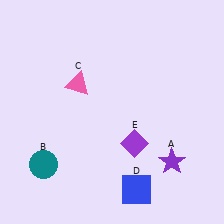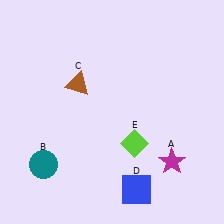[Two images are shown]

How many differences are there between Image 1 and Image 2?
There are 3 differences between the two images.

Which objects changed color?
A changed from purple to magenta. C changed from pink to brown. E changed from purple to lime.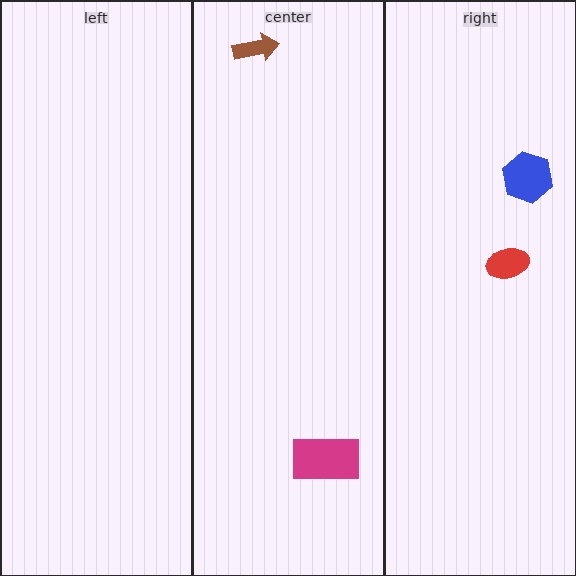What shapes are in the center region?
The magenta rectangle, the brown arrow.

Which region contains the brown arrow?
The center region.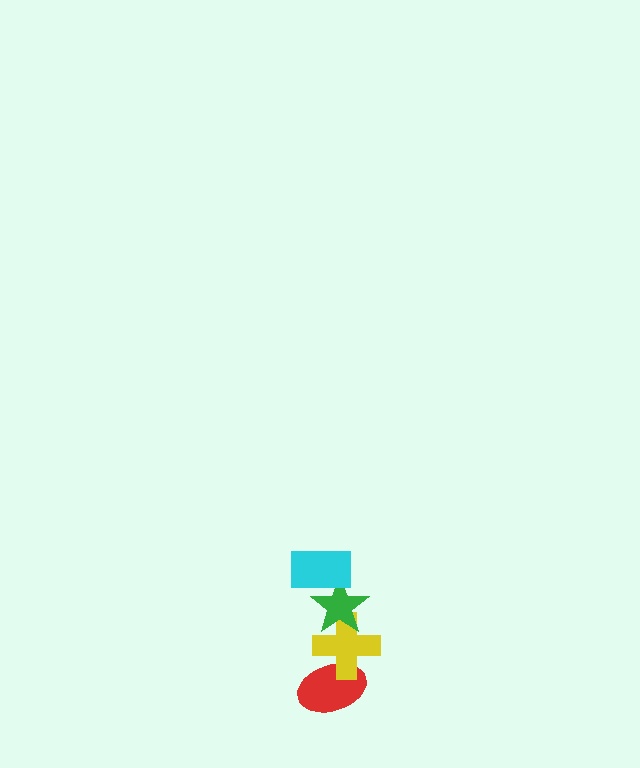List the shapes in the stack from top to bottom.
From top to bottom: the cyan rectangle, the green star, the yellow cross, the red ellipse.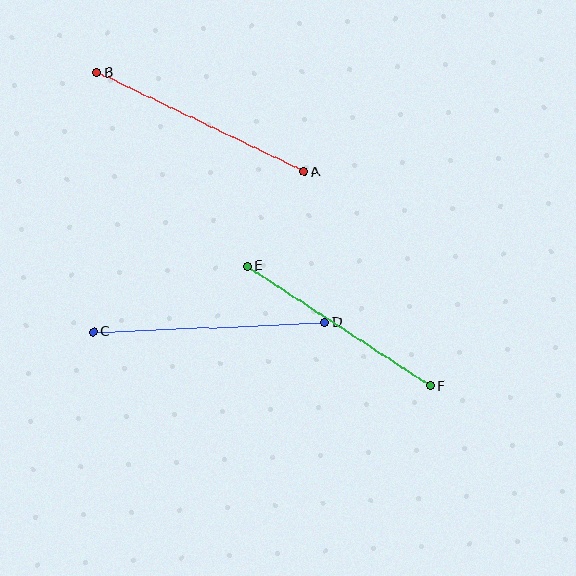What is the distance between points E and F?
The distance is approximately 219 pixels.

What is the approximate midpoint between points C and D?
The midpoint is at approximately (209, 327) pixels.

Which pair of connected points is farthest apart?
Points C and D are farthest apart.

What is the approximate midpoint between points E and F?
The midpoint is at approximately (338, 326) pixels.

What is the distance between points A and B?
The distance is approximately 229 pixels.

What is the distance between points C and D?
The distance is approximately 232 pixels.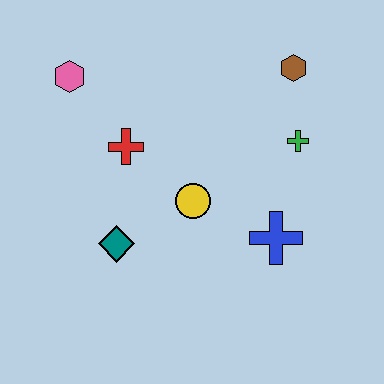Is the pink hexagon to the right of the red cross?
No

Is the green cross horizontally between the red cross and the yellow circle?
No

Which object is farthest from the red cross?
The brown hexagon is farthest from the red cross.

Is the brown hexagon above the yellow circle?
Yes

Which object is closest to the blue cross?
The yellow circle is closest to the blue cross.